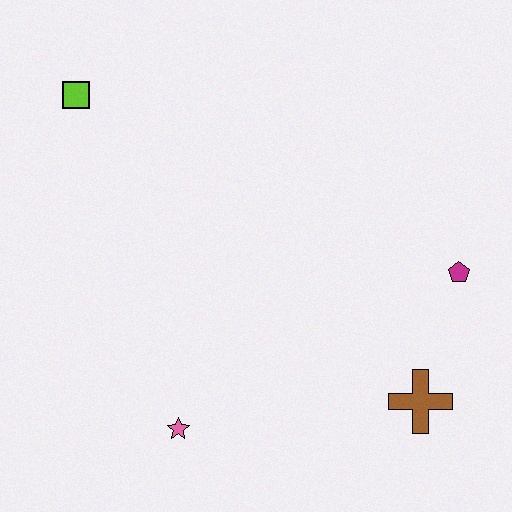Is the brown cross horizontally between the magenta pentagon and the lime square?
Yes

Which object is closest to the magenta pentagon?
The brown cross is closest to the magenta pentagon.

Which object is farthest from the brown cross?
The lime square is farthest from the brown cross.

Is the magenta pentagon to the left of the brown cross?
No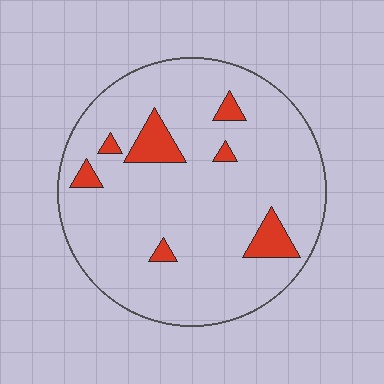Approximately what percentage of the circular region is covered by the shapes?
Approximately 10%.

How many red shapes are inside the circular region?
7.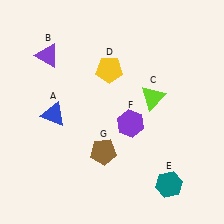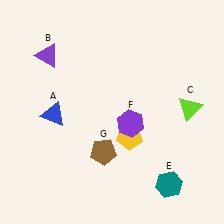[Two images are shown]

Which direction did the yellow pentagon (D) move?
The yellow pentagon (D) moved down.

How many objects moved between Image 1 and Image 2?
2 objects moved between the two images.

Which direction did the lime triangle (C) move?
The lime triangle (C) moved right.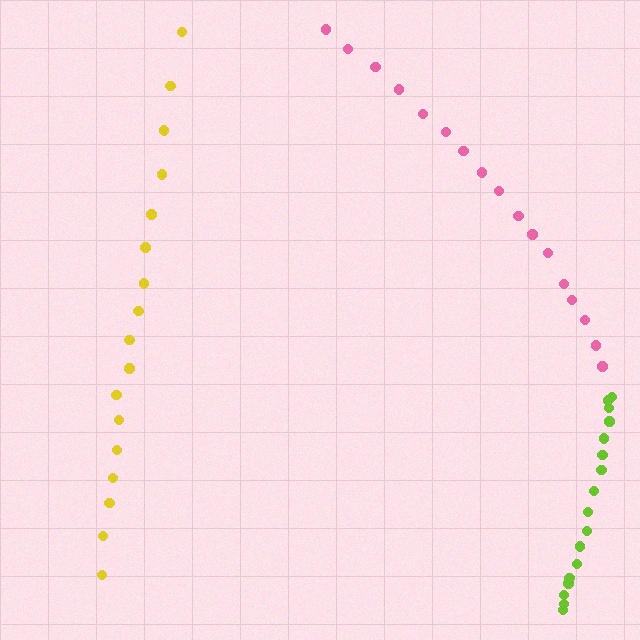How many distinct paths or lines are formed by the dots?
There are 3 distinct paths.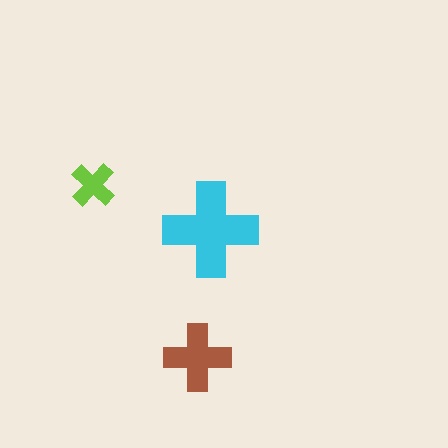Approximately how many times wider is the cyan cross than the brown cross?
About 1.5 times wider.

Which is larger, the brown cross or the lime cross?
The brown one.